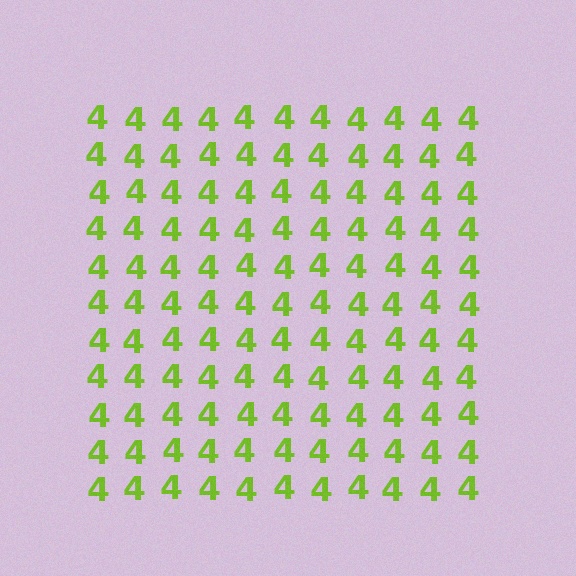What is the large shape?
The large shape is a square.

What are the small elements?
The small elements are digit 4's.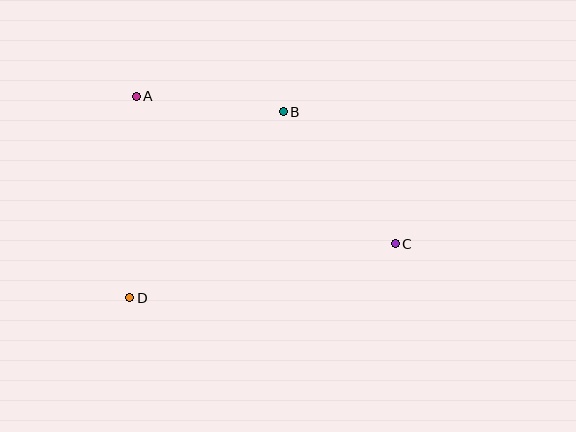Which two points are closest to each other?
Points A and B are closest to each other.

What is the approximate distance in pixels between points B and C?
The distance between B and C is approximately 173 pixels.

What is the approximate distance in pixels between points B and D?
The distance between B and D is approximately 241 pixels.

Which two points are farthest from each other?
Points A and C are farthest from each other.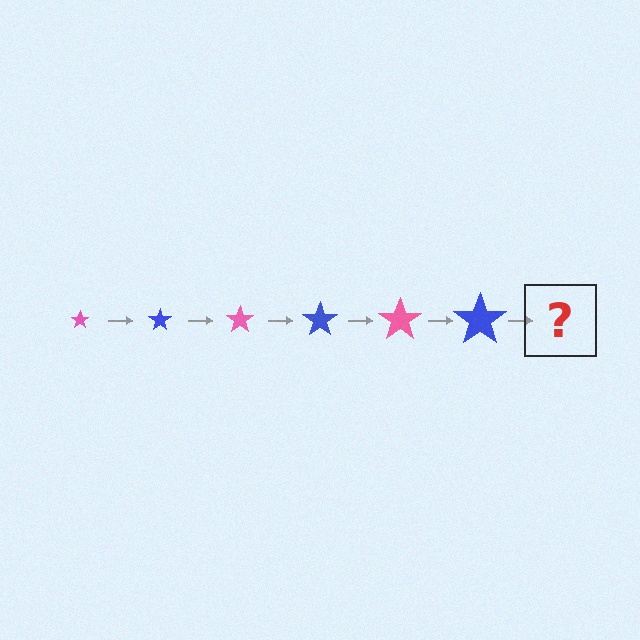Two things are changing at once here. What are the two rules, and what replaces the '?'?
The two rules are that the star grows larger each step and the color cycles through pink and blue. The '?' should be a pink star, larger than the previous one.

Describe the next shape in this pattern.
It should be a pink star, larger than the previous one.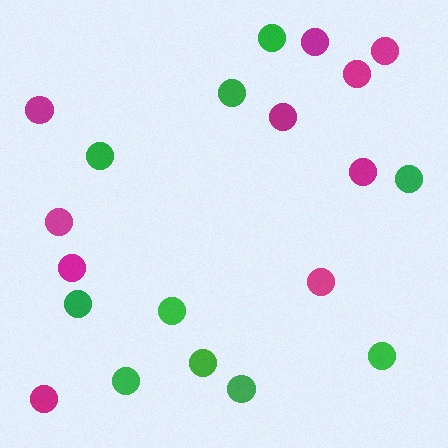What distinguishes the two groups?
There are 2 groups: one group of magenta circles (10) and one group of green circles (10).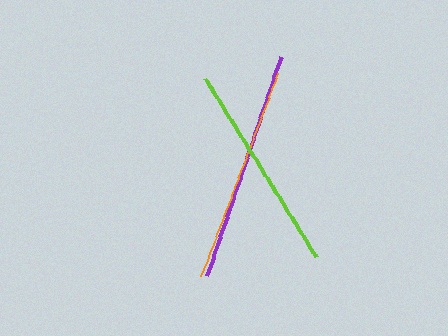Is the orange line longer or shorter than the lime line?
The orange line is longer than the lime line.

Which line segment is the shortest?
The lime line is the shortest at approximately 211 pixels.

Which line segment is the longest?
The purple line is the longest at approximately 231 pixels.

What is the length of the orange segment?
The orange segment is approximately 217 pixels long.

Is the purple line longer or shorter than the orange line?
The purple line is longer than the orange line.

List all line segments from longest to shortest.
From longest to shortest: purple, orange, lime.